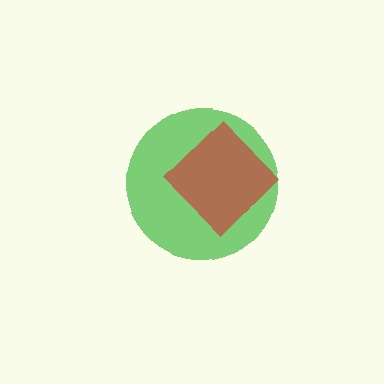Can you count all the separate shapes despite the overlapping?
Yes, there are 2 separate shapes.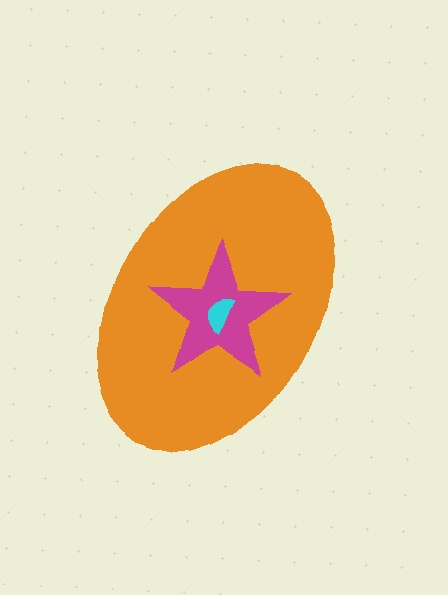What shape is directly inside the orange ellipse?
The magenta star.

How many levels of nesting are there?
3.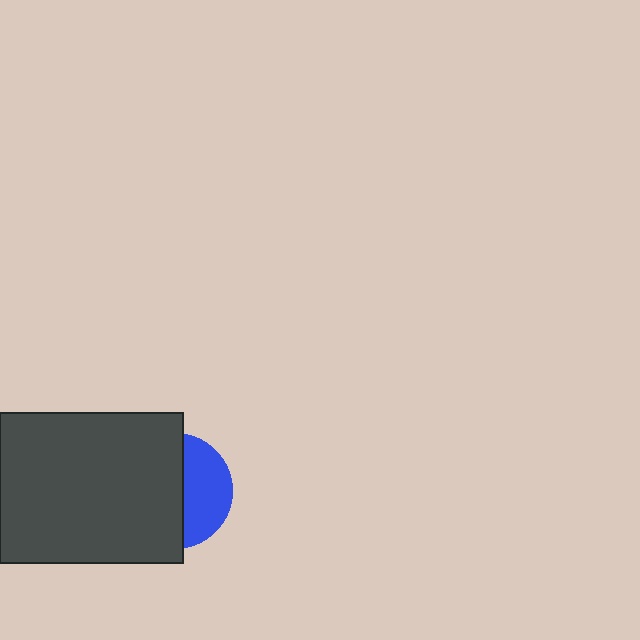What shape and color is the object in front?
The object in front is a dark gray rectangle.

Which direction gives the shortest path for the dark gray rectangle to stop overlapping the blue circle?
Moving left gives the shortest separation.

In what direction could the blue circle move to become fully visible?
The blue circle could move right. That would shift it out from behind the dark gray rectangle entirely.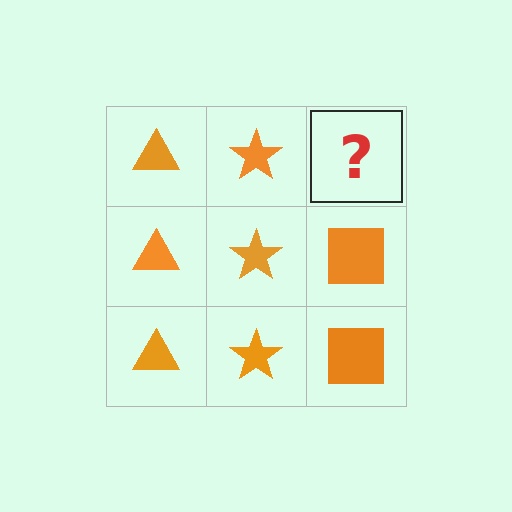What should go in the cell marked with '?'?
The missing cell should contain an orange square.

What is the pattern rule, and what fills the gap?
The rule is that each column has a consistent shape. The gap should be filled with an orange square.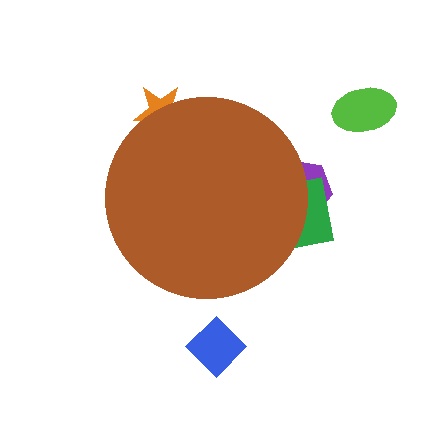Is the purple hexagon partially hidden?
Yes, the purple hexagon is partially hidden behind the brown circle.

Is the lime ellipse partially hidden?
No, the lime ellipse is fully visible.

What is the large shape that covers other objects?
A brown circle.